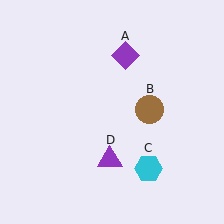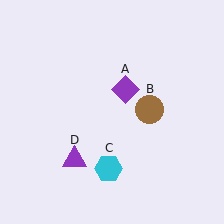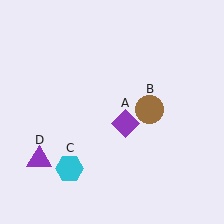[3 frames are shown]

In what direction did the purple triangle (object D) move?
The purple triangle (object D) moved left.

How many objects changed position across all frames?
3 objects changed position: purple diamond (object A), cyan hexagon (object C), purple triangle (object D).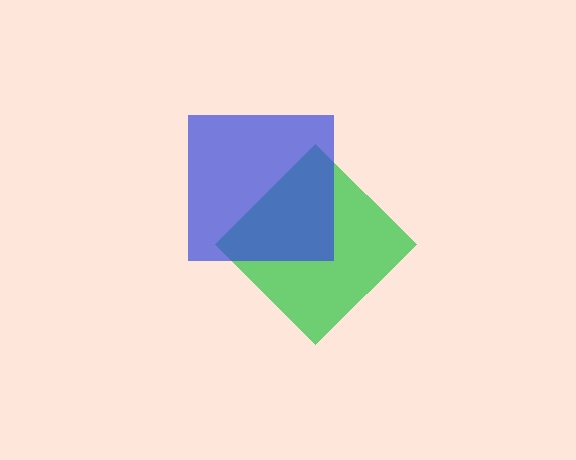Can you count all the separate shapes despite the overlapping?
Yes, there are 2 separate shapes.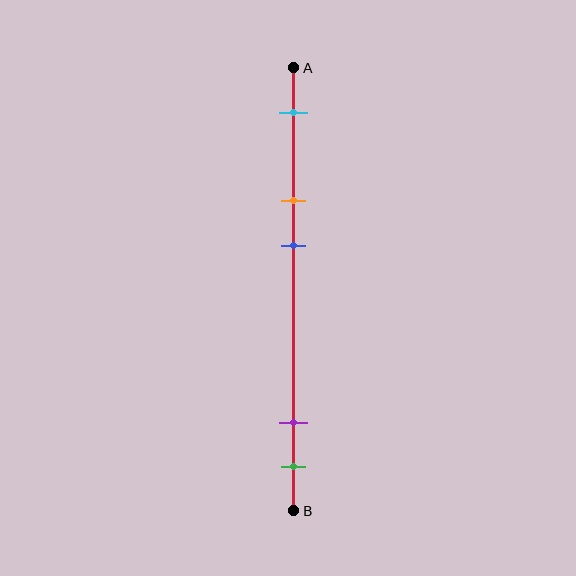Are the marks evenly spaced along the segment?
No, the marks are not evenly spaced.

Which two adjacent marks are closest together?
The purple and green marks are the closest adjacent pair.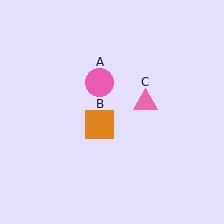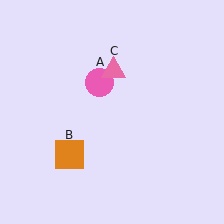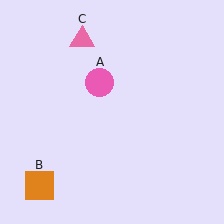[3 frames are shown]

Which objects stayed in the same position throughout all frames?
Pink circle (object A) remained stationary.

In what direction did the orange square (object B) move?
The orange square (object B) moved down and to the left.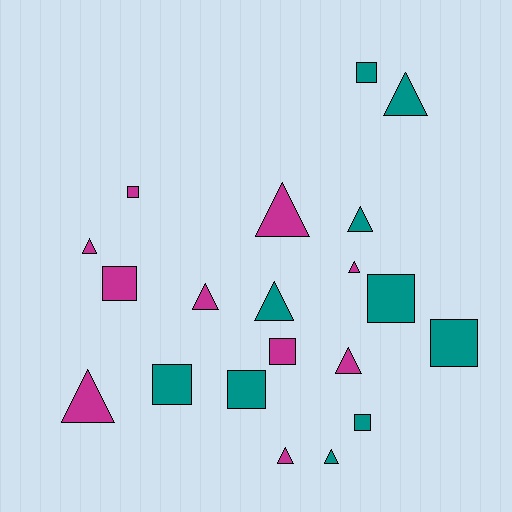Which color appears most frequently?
Teal, with 10 objects.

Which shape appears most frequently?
Triangle, with 11 objects.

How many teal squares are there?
There are 6 teal squares.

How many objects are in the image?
There are 20 objects.